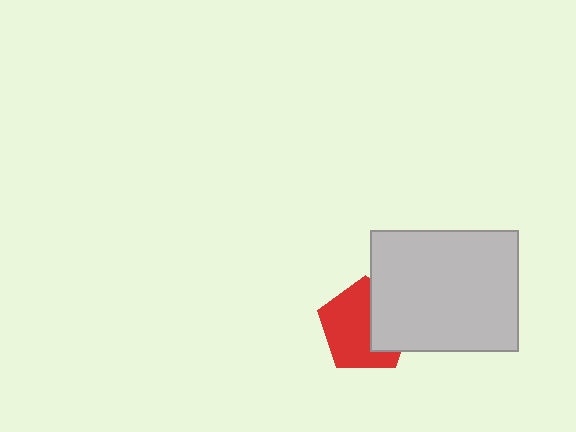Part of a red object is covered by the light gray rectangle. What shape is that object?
It is a pentagon.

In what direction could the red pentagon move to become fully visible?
The red pentagon could move left. That would shift it out from behind the light gray rectangle entirely.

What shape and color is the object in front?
The object in front is a light gray rectangle.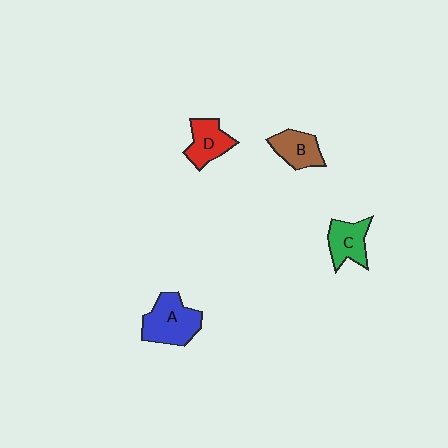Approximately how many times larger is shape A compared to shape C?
Approximately 1.4 times.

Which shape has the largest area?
Shape A (blue).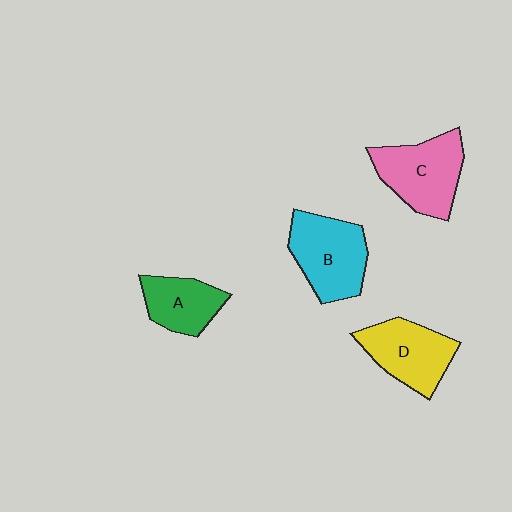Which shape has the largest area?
Shape C (pink).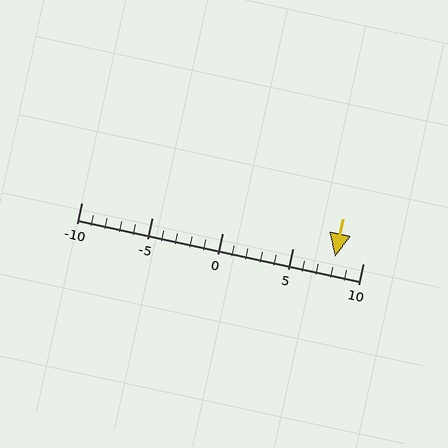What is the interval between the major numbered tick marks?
The major tick marks are spaced 5 units apart.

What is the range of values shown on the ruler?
The ruler shows values from -10 to 10.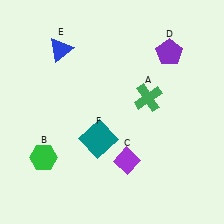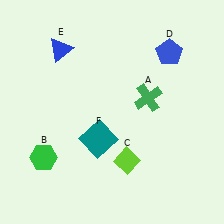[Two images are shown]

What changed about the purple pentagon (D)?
In Image 1, D is purple. In Image 2, it changed to blue.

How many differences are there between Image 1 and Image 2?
There are 2 differences between the two images.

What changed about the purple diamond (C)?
In Image 1, C is purple. In Image 2, it changed to lime.